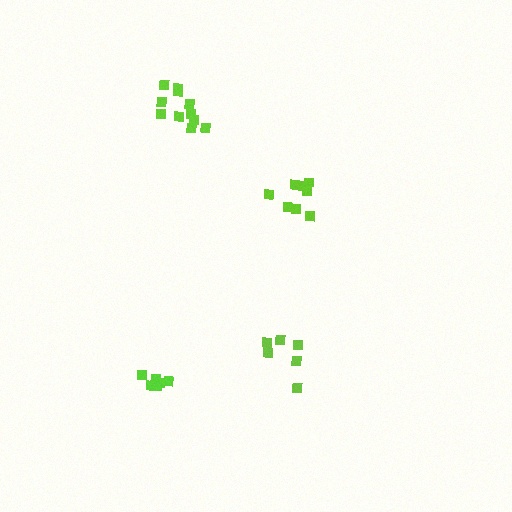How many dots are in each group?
Group 1: 6 dots, Group 2: 8 dots, Group 3: 11 dots, Group 4: 6 dots (31 total).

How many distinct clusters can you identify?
There are 4 distinct clusters.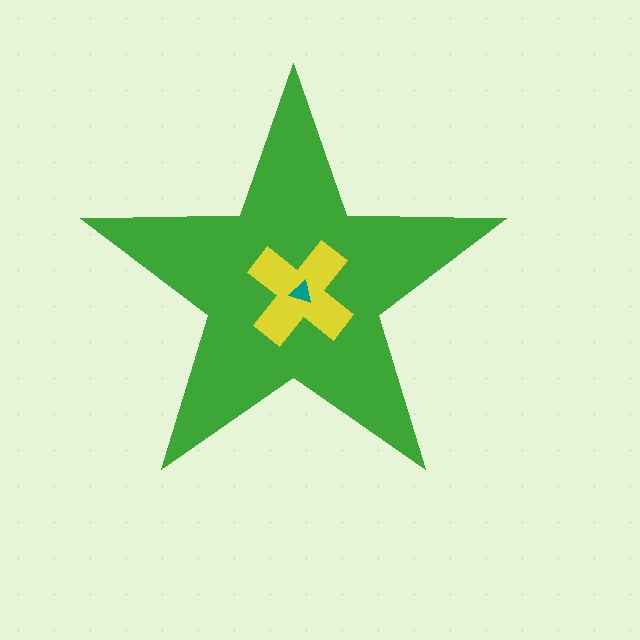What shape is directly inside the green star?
The yellow cross.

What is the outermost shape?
The green star.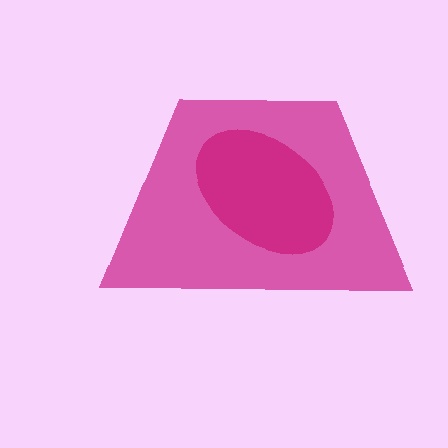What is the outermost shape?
The pink trapezoid.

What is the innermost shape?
The magenta ellipse.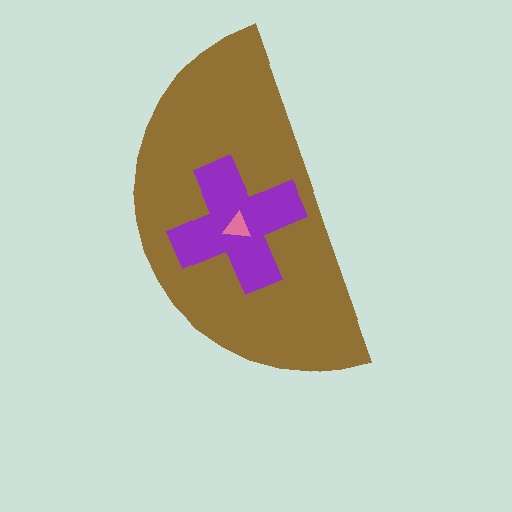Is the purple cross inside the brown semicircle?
Yes.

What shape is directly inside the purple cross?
The pink triangle.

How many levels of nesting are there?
3.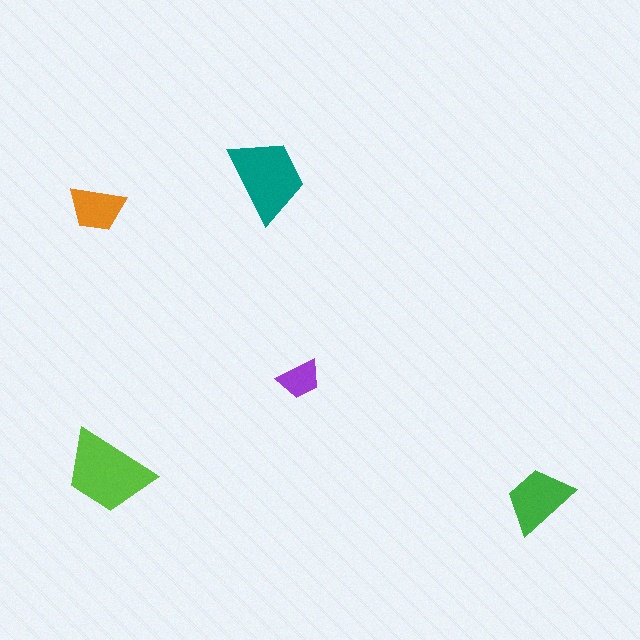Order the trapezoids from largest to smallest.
the lime one, the teal one, the green one, the orange one, the purple one.